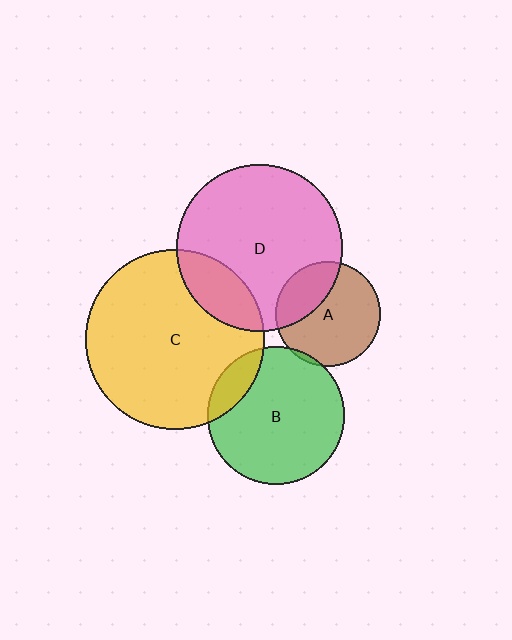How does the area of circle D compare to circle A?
Approximately 2.5 times.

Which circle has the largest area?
Circle C (yellow).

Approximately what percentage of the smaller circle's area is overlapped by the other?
Approximately 5%.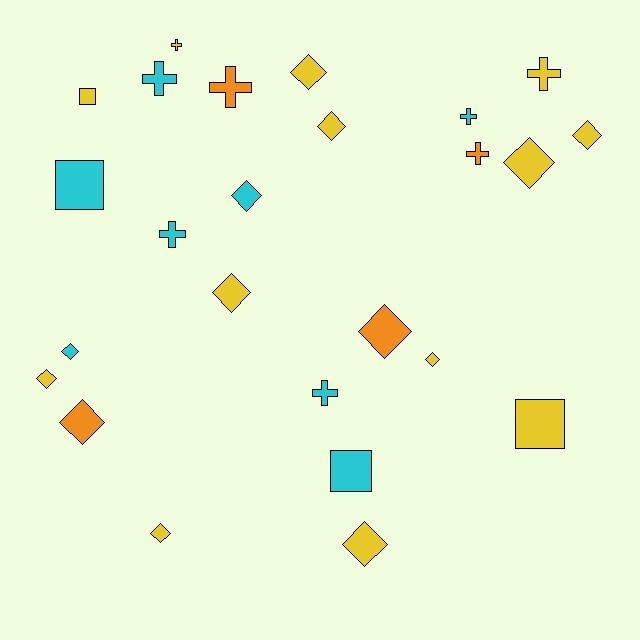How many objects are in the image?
There are 25 objects.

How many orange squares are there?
There are no orange squares.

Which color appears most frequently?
Yellow, with 13 objects.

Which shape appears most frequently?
Diamond, with 13 objects.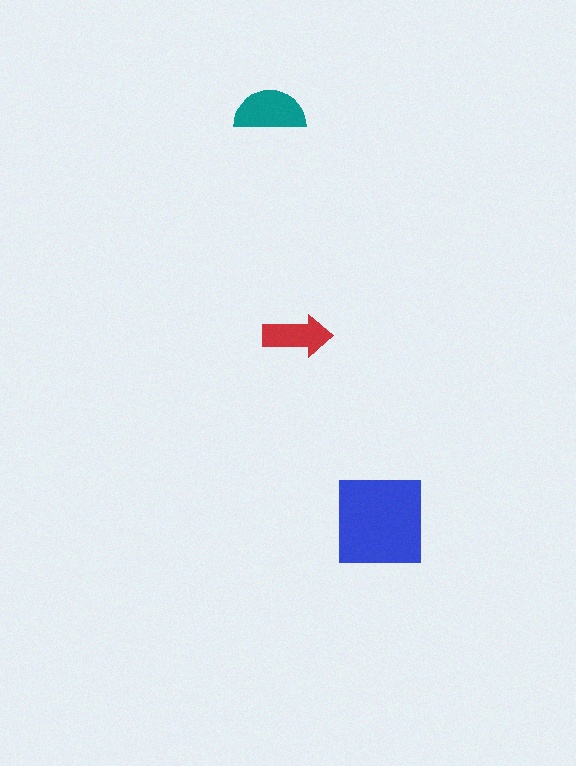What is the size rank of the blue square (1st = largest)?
1st.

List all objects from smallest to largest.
The red arrow, the teal semicircle, the blue square.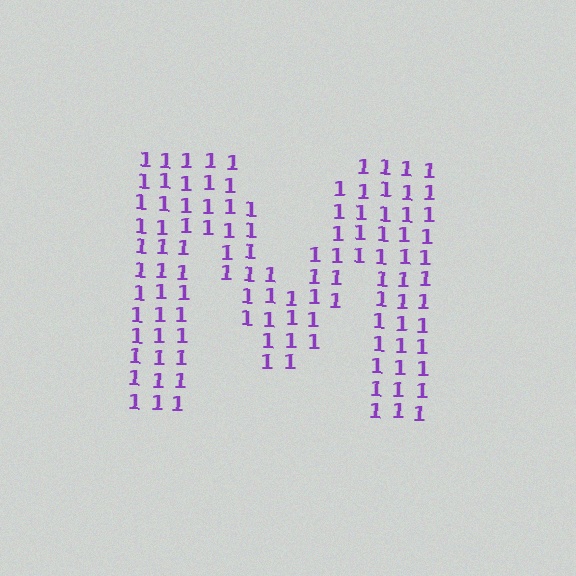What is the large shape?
The large shape is the letter M.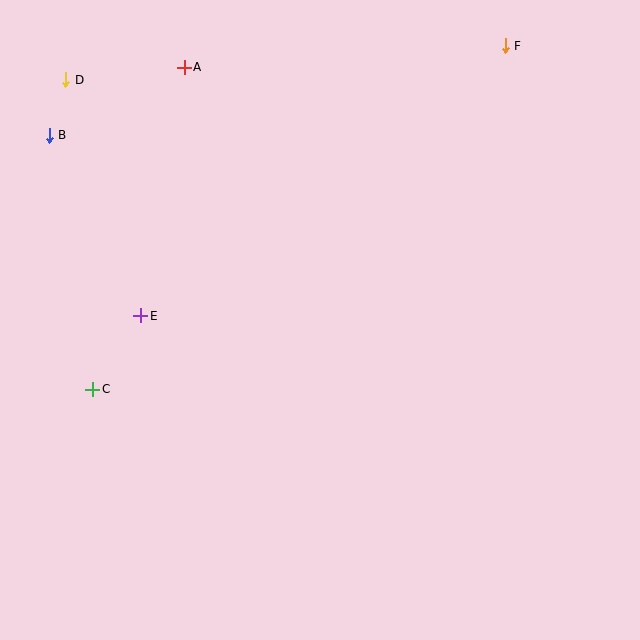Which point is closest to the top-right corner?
Point F is closest to the top-right corner.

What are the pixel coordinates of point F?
Point F is at (505, 46).